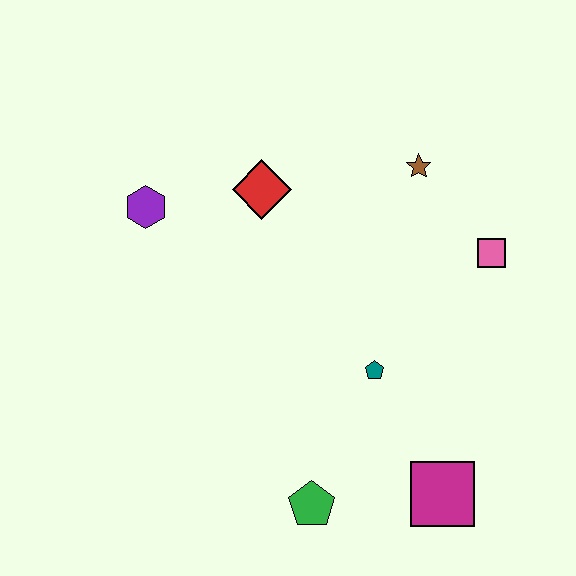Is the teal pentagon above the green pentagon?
Yes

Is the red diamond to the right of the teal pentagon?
No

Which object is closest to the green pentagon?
The magenta square is closest to the green pentagon.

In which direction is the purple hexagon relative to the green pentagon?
The purple hexagon is above the green pentagon.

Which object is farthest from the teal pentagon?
The purple hexagon is farthest from the teal pentagon.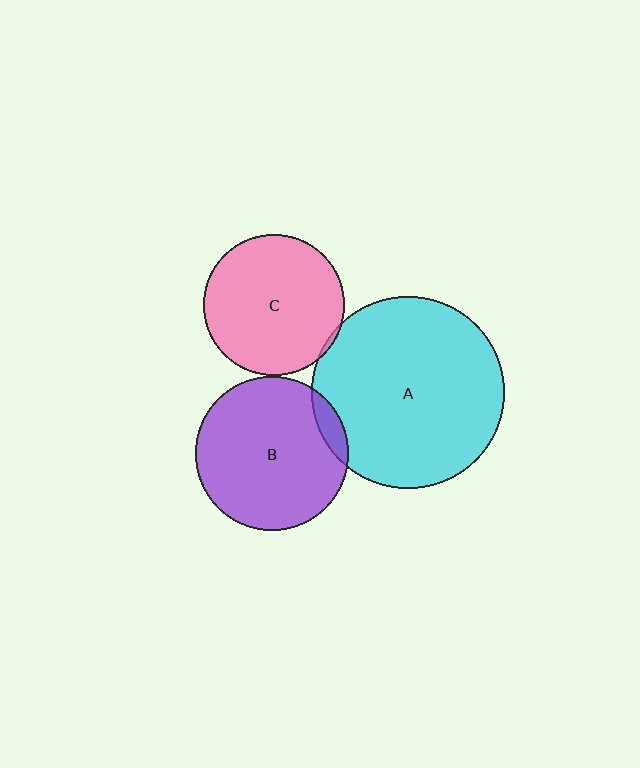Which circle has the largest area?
Circle A (cyan).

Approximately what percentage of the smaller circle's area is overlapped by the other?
Approximately 5%.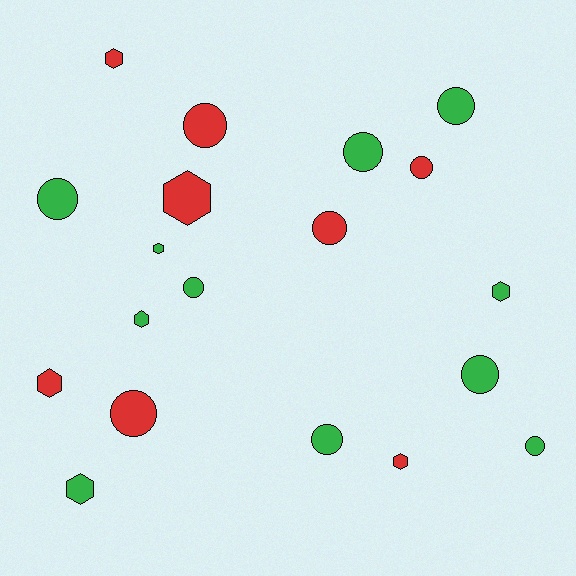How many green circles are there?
There are 7 green circles.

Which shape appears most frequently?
Circle, with 11 objects.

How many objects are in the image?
There are 19 objects.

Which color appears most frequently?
Green, with 11 objects.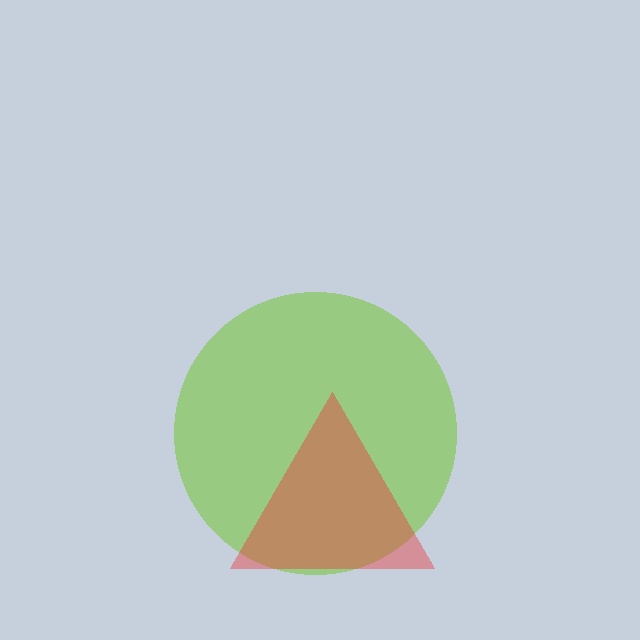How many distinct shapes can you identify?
There are 2 distinct shapes: a lime circle, a red triangle.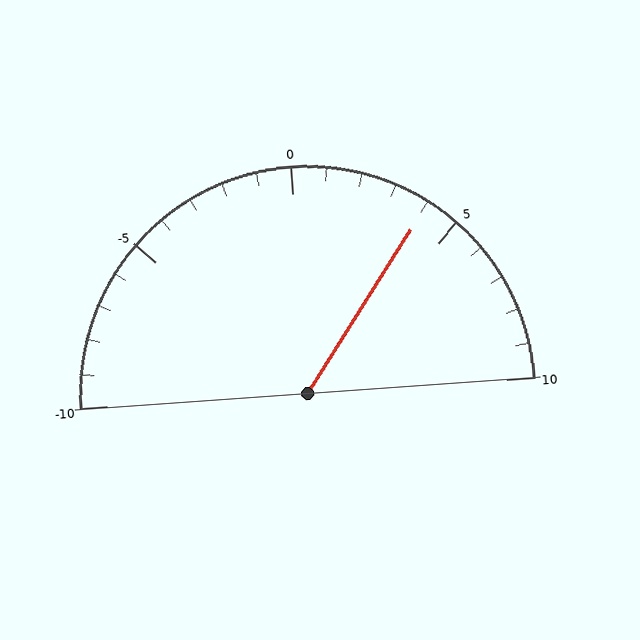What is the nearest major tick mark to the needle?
The nearest major tick mark is 5.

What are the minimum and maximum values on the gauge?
The gauge ranges from -10 to 10.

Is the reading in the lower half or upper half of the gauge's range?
The reading is in the upper half of the range (-10 to 10).